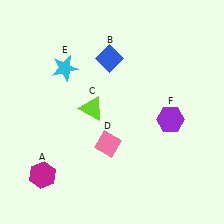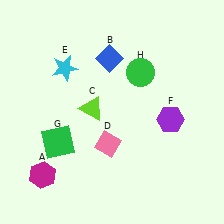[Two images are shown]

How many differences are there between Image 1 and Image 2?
There are 2 differences between the two images.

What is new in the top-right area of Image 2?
A green circle (H) was added in the top-right area of Image 2.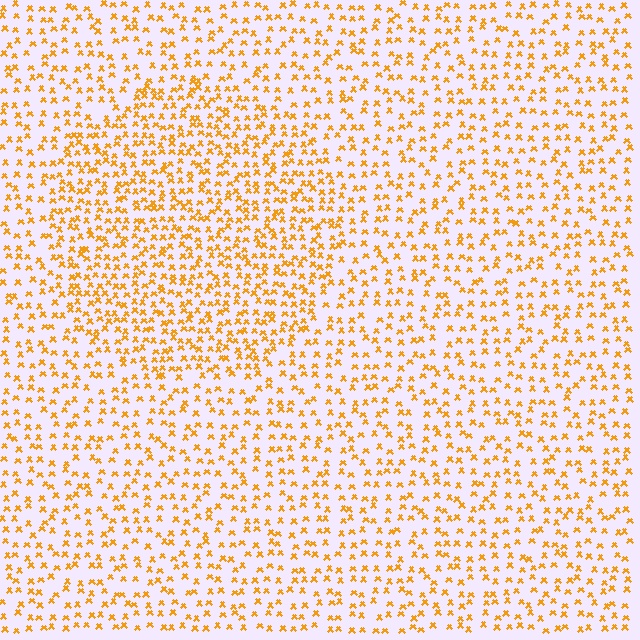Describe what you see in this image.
The image contains small orange elements arranged at two different densities. A circle-shaped region is visible where the elements are more densely packed than the surrounding area.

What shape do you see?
I see a circle.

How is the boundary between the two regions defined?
The boundary is defined by a change in element density (approximately 1.6x ratio). All elements are the same color, size, and shape.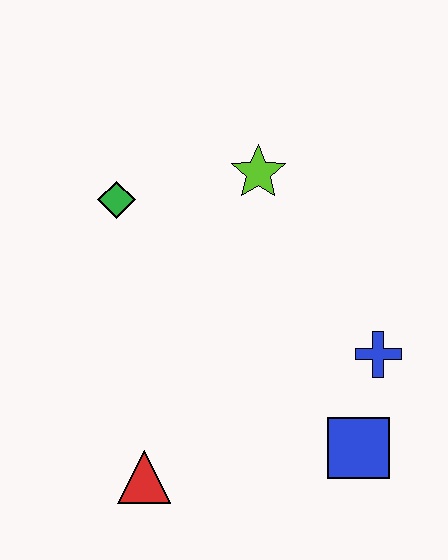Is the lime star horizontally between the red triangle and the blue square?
Yes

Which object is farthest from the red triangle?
The lime star is farthest from the red triangle.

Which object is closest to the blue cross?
The blue square is closest to the blue cross.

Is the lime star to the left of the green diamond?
No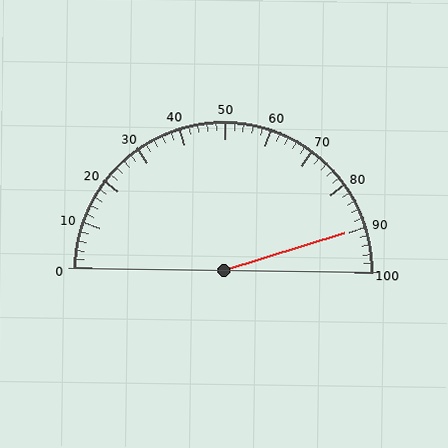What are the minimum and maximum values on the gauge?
The gauge ranges from 0 to 100.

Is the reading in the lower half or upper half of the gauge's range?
The reading is in the upper half of the range (0 to 100).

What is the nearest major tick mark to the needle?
The nearest major tick mark is 90.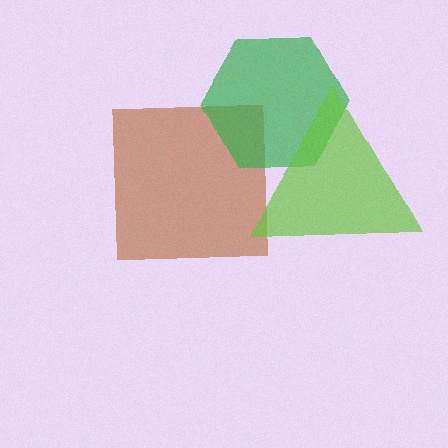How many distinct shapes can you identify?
There are 3 distinct shapes: a brown square, a green hexagon, a lime triangle.